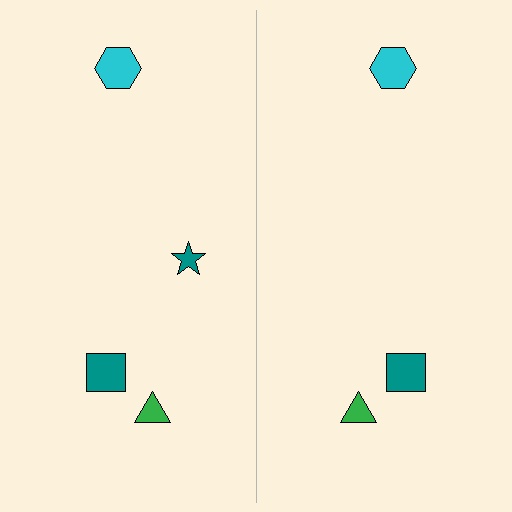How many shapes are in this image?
There are 7 shapes in this image.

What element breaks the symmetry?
A teal star is missing from the right side.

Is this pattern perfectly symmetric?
No, the pattern is not perfectly symmetric. A teal star is missing from the right side.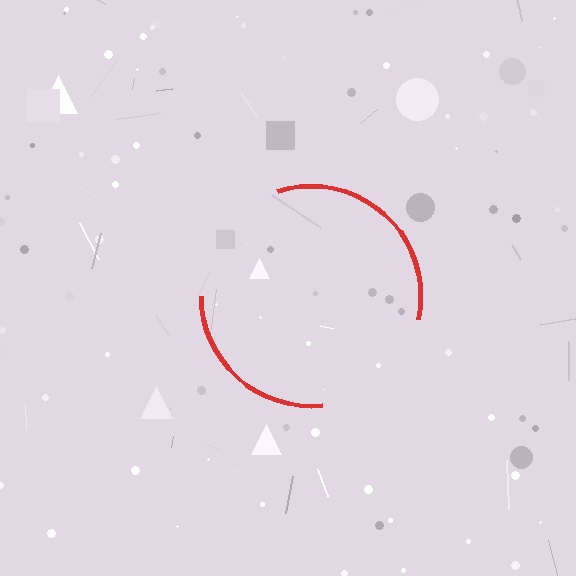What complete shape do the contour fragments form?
The contour fragments form a circle.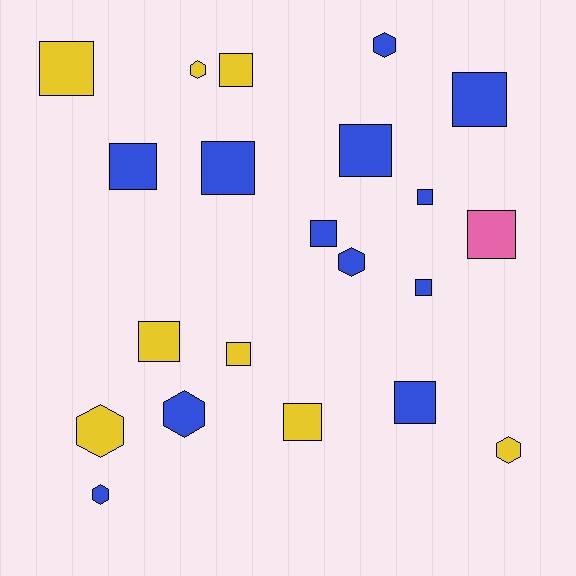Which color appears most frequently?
Blue, with 12 objects.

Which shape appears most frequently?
Square, with 14 objects.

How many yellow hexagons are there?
There are 3 yellow hexagons.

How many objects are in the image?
There are 21 objects.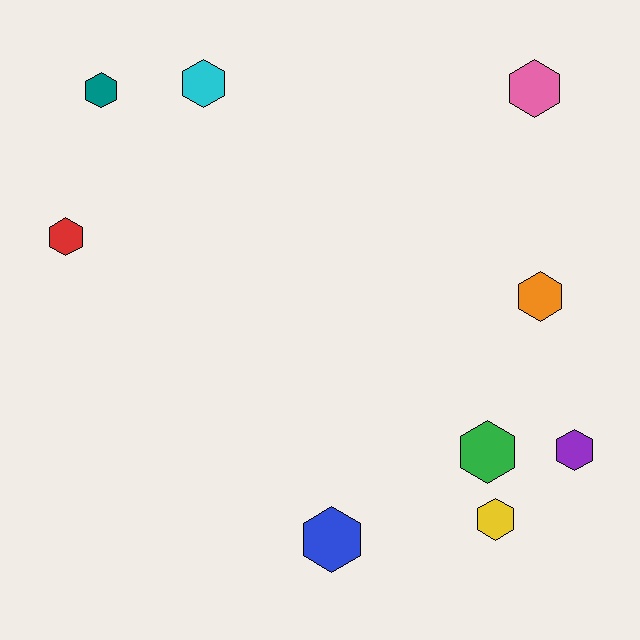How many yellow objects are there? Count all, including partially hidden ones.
There is 1 yellow object.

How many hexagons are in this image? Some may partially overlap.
There are 9 hexagons.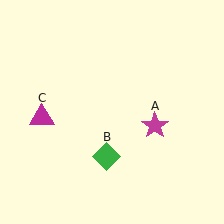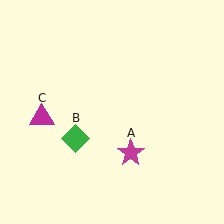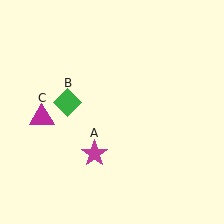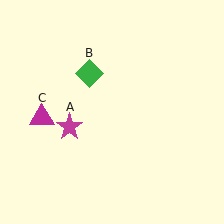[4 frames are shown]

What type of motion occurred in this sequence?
The magenta star (object A), green diamond (object B) rotated clockwise around the center of the scene.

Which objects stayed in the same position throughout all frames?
Magenta triangle (object C) remained stationary.